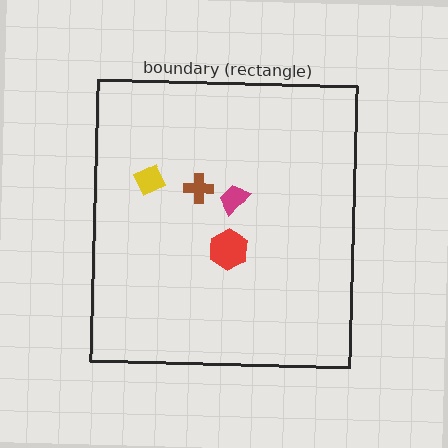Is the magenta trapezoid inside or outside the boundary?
Inside.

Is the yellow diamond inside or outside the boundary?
Inside.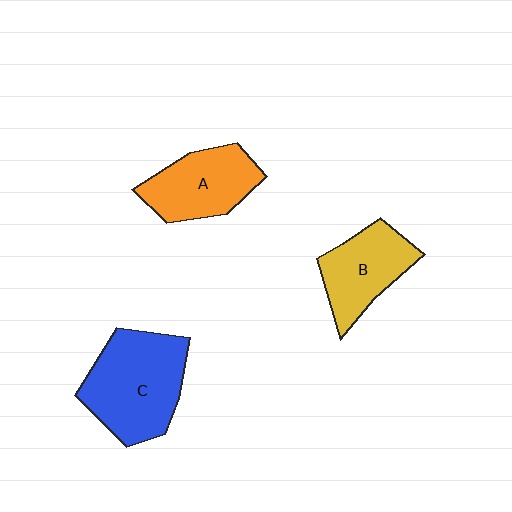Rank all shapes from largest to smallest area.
From largest to smallest: C (blue), A (orange), B (yellow).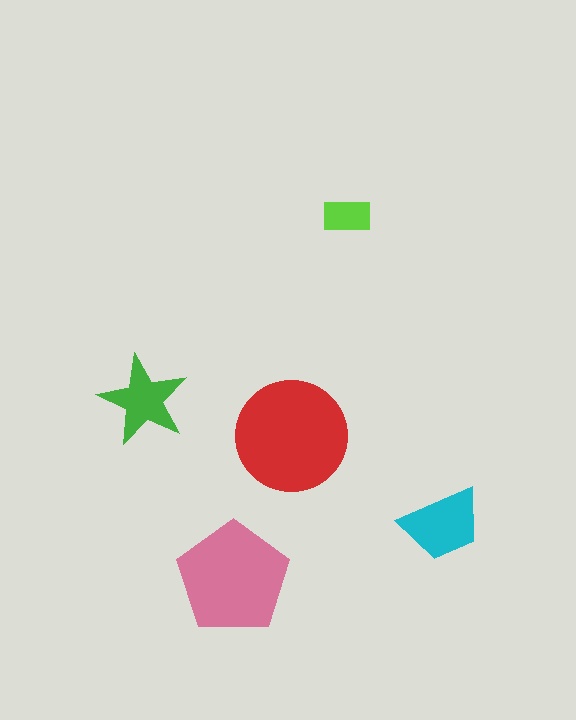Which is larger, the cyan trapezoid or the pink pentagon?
The pink pentagon.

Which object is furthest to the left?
The green star is leftmost.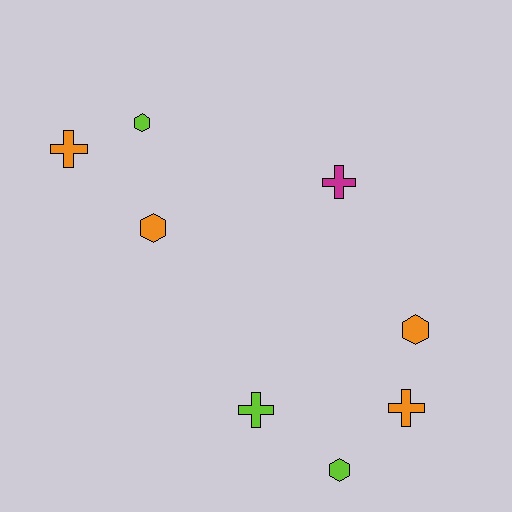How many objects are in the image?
There are 8 objects.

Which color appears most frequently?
Orange, with 4 objects.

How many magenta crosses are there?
There is 1 magenta cross.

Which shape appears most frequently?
Hexagon, with 4 objects.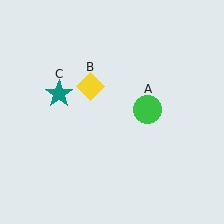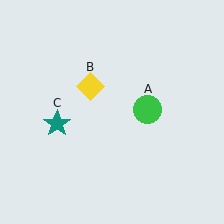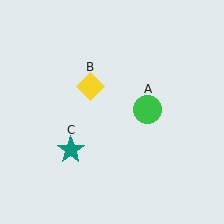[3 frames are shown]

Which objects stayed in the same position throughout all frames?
Green circle (object A) and yellow diamond (object B) remained stationary.